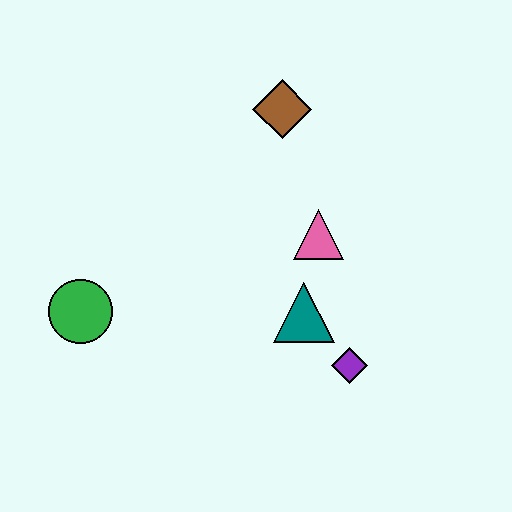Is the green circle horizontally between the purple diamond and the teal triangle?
No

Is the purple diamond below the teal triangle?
Yes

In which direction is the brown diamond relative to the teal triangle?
The brown diamond is above the teal triangle.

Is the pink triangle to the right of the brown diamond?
Yes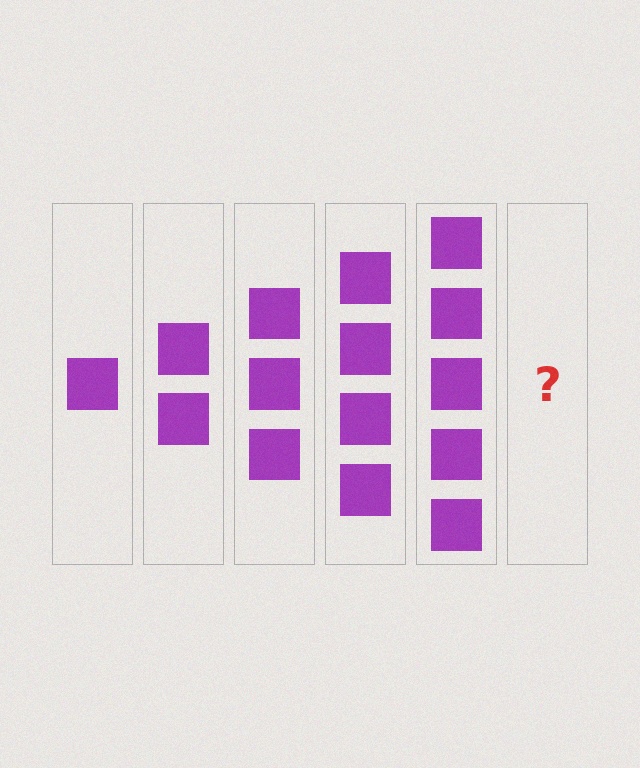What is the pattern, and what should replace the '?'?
The pattern is that each step adds one more square. The '?' should be 6 squares.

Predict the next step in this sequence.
The next step is 6 squares.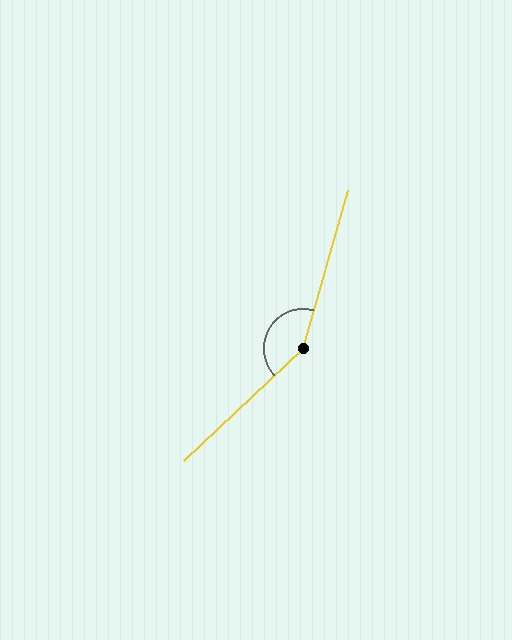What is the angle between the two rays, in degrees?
Approximately 150 degrees.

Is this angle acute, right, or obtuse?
It is obtuse.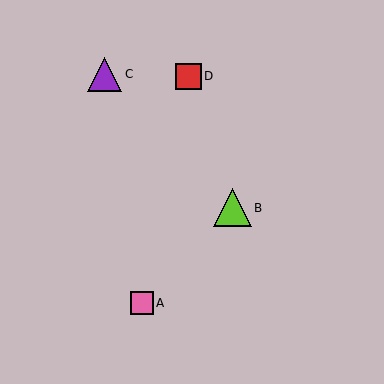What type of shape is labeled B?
Shape B is a lime triangle.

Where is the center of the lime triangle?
The center of the lime triangle is at (233, 208).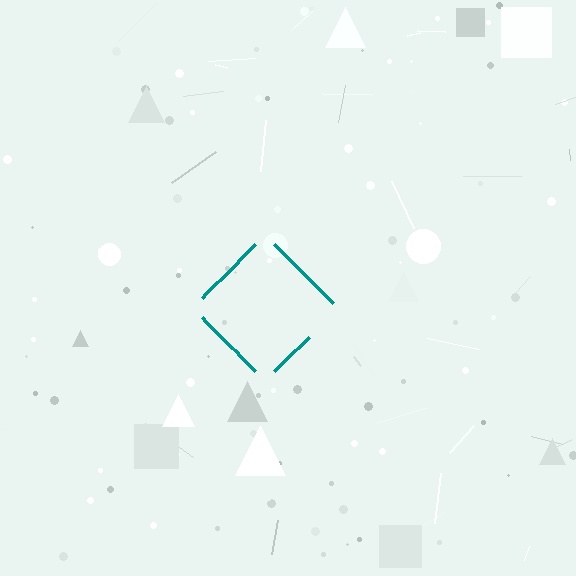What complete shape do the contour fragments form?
The contour fragments form a diamond.